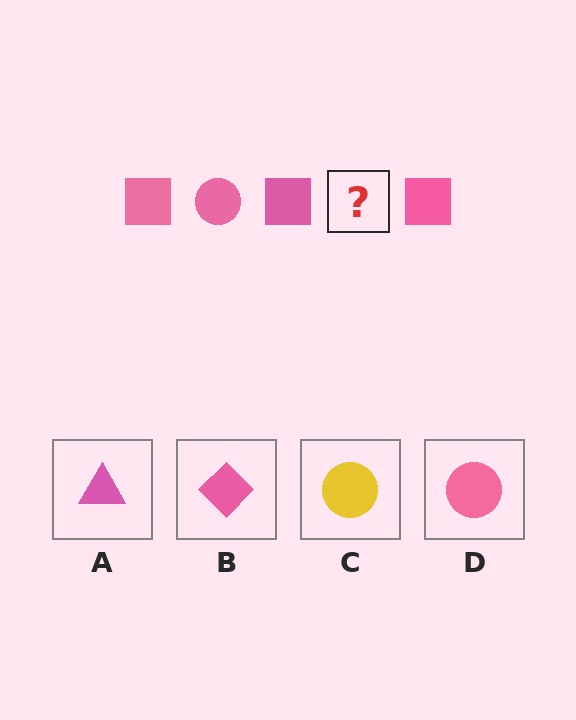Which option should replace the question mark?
Option D.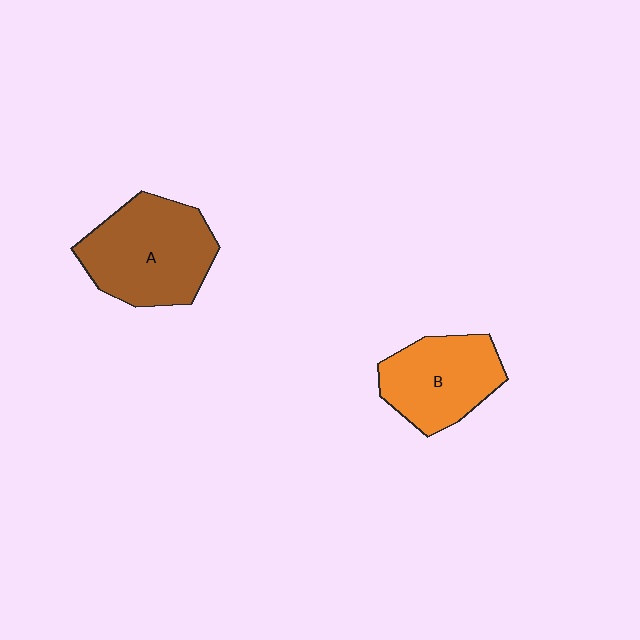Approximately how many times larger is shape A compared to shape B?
Approximately 1.3 times.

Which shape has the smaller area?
Shape B (orange).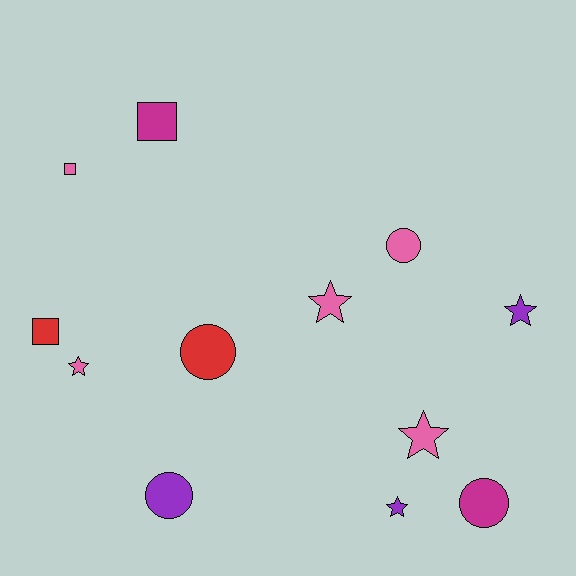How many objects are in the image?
There are 12 objects.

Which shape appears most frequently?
Star, with 5 objects.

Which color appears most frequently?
Pink, with 5 objects.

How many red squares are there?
There is 1 red square.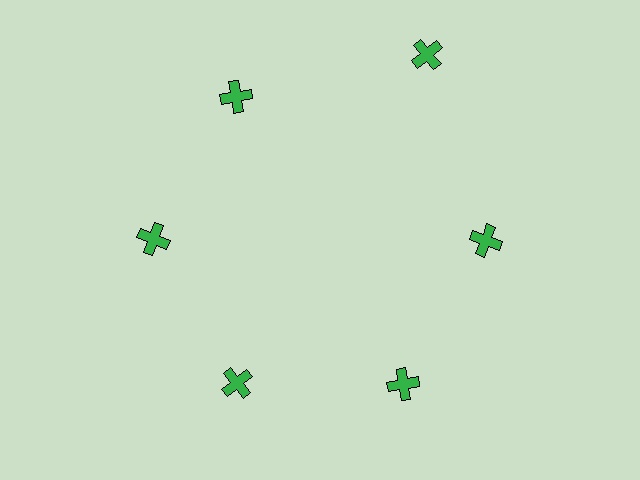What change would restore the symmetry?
The symmetry would be restored by moving it inward, back onto the ring so that all 6 crosses sit at equal angles and equal distance from the center.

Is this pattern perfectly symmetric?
No. The 6 green crosses are arranged in a ring, but one element near the 1 o'clock position is pushed outward from the center, breaking the 6-fold rotational symmetry.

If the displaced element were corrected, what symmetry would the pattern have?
It would have 6-fold rotational symmetry — the pattern would map onto itself every 60 degrees.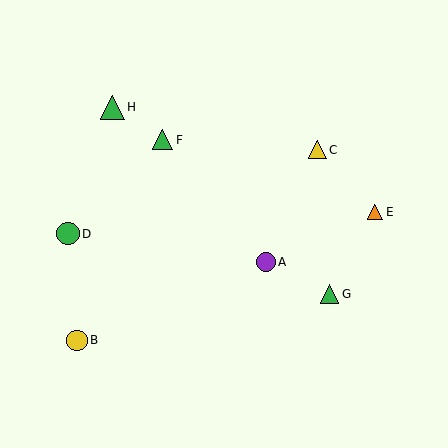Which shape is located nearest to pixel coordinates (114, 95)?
The green triangle (labeled H) at (113, 107) is nearest to that location.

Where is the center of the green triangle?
The center of the green triangle is at (163, 140).